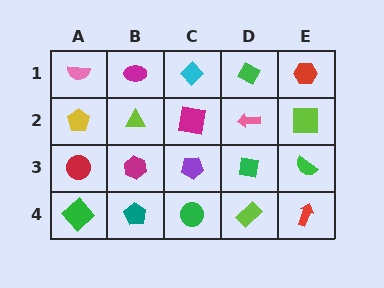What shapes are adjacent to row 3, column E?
A lime square (row 2, column E), a red arrow (row 4, column E), a green square (row 3, column D).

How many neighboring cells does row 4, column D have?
3.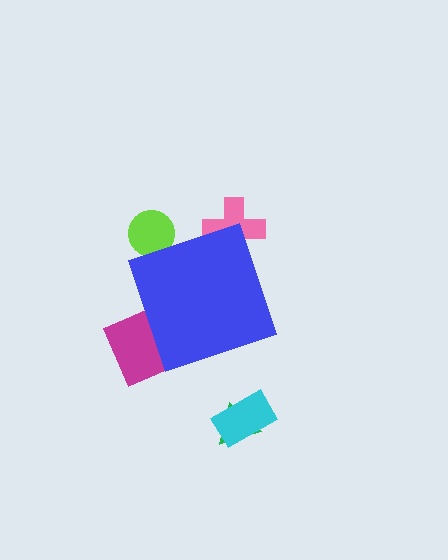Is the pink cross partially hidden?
Yes, the pink cross is partially hidden behind the blue diamond.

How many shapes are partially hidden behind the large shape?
3 shapes are partially hidden.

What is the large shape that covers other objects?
A blue diamond.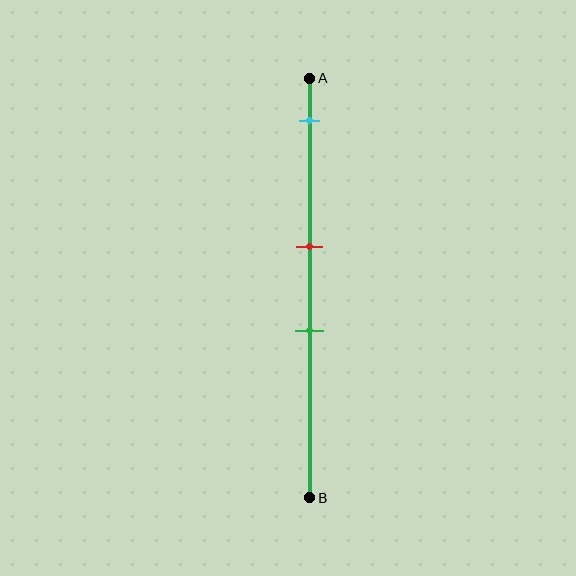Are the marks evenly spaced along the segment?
No, the marks are not evenly spaced.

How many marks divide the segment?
There are 3 marks dividing the segment.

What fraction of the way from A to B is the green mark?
The green mark is approximately 60% (0.6) of the way from A to B.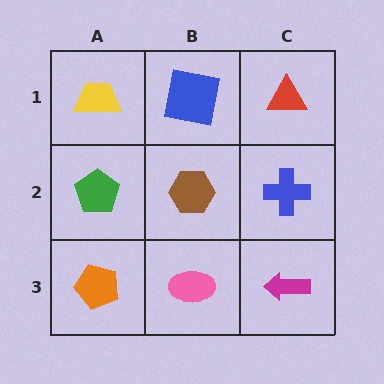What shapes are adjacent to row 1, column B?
A brown hexagon (row 2, column B), a yellow trapezoid (row 1, column A), a red triangle (row 1, column C).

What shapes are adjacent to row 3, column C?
A blue cross (row 2, column C), a pink ellipse (row 3, column B).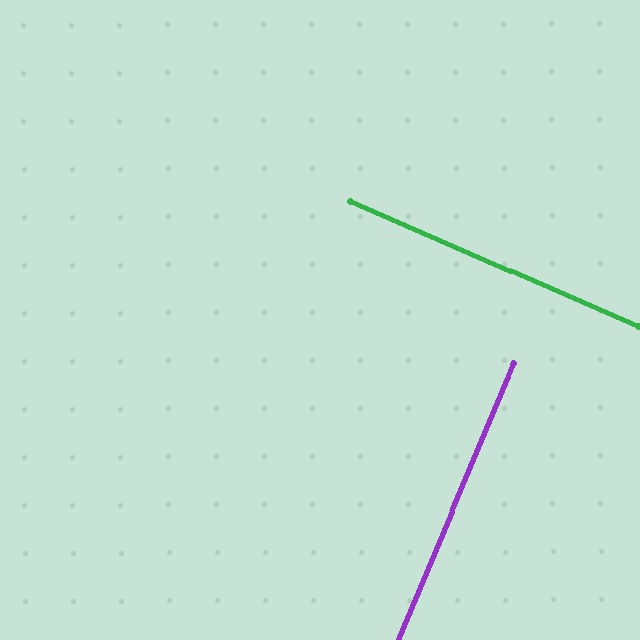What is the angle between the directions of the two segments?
Approximately 89 degrees.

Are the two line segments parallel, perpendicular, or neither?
Perpendicular — they meet at approximately 89°.